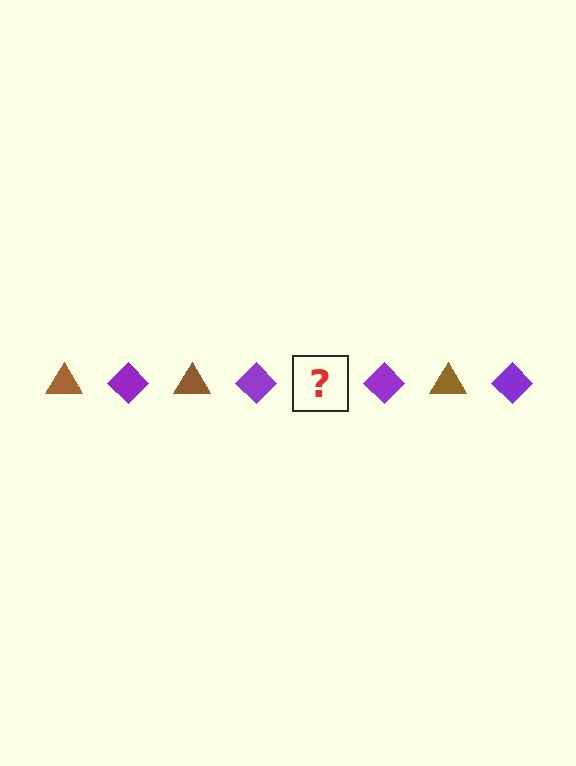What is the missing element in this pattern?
The missing element is a brown triangle.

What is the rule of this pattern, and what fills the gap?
The rule is that the pattern alternates between brown triangle and purple diamond. The gap should be filled with a brown triangle.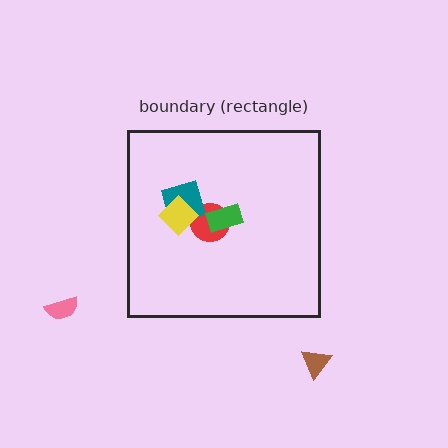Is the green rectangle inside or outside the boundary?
Inside.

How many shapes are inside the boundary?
4 inside, 2 outside.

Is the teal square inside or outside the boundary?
Inside.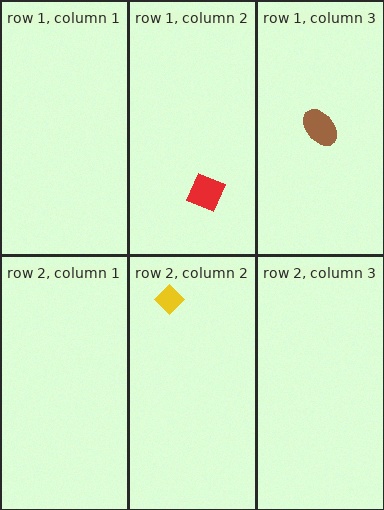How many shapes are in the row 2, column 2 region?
1.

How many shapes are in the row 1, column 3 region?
1.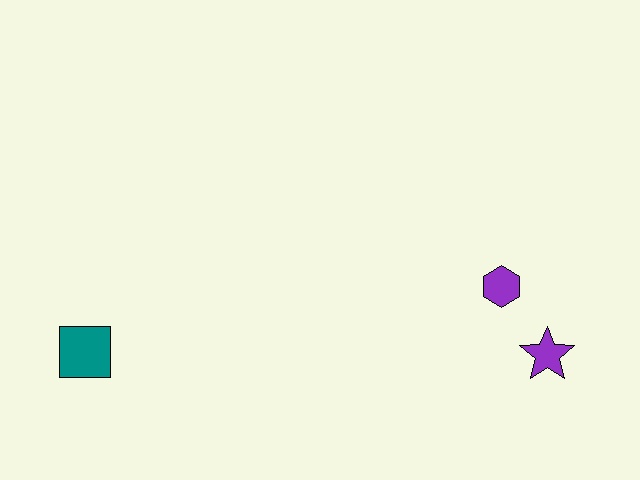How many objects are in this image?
There are 3 objects.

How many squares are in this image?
There is 1 square.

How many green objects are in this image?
There are no green objects.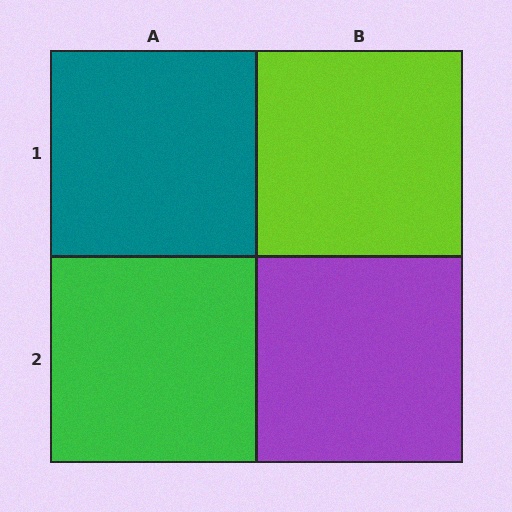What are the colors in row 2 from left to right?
Green, purple.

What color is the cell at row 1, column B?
Lime.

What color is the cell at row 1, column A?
Teal.